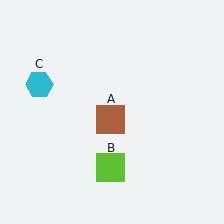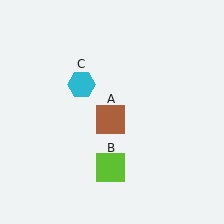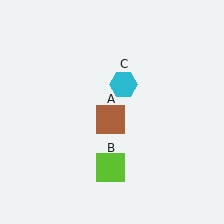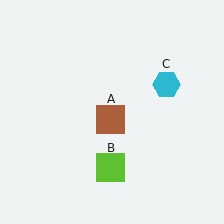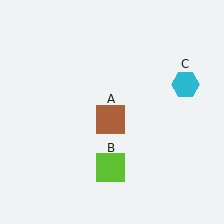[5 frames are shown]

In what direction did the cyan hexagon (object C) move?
The cyan hexagon (object C) moved right.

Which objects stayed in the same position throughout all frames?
Brown square (object A) and lime square (object B) remained stationary.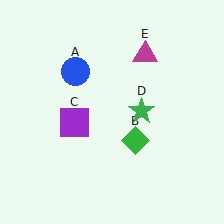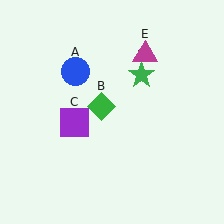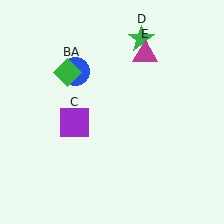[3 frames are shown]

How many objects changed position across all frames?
2 objects changed position: green diamond (object B), green star (object D).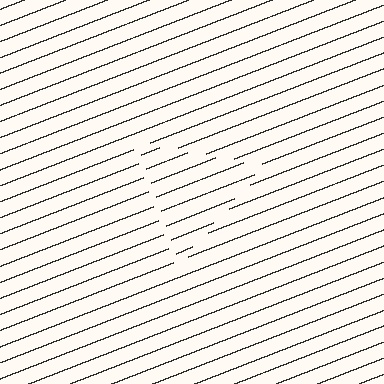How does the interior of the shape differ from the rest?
The interior of the shape contains the same grating, shifted by half a period — the contour is defined by the phase discontinuity where line-ends from the inner and outer gratings abut.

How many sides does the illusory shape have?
3 sides — the line-ends trace a triangle.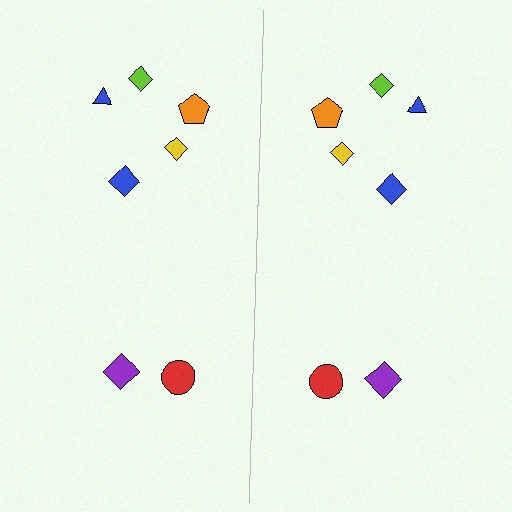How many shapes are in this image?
There are 14 shapes in this image.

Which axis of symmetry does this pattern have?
The pattern has a vertical axis of symmetry running through the center of the image.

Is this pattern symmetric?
Yes, this pattern has bilateral (reflection) symmetry.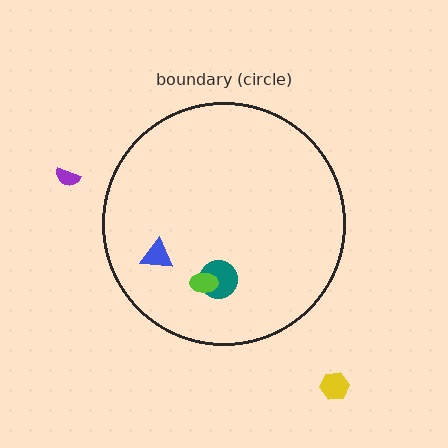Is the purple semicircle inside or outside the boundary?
Outside.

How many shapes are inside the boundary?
3 inside, 2 outside.